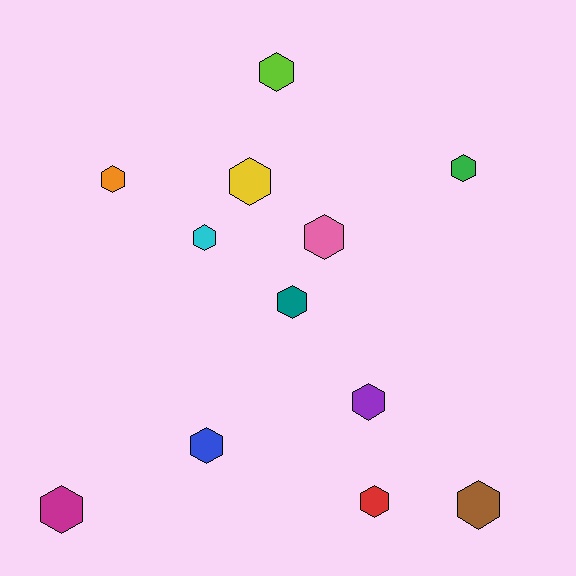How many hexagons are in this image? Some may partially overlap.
There are 12 hexagons.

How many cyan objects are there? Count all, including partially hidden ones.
There is 1 cyan object.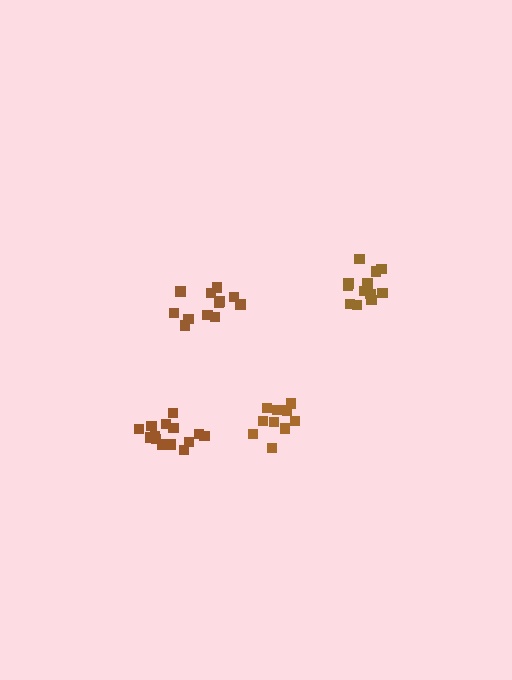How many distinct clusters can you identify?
There are 4 distinct clusters.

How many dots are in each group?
Group 1: 12 dots, Group 2: 14 dots, Group 3: 14 dots, Group 4: 10 dots (50 total).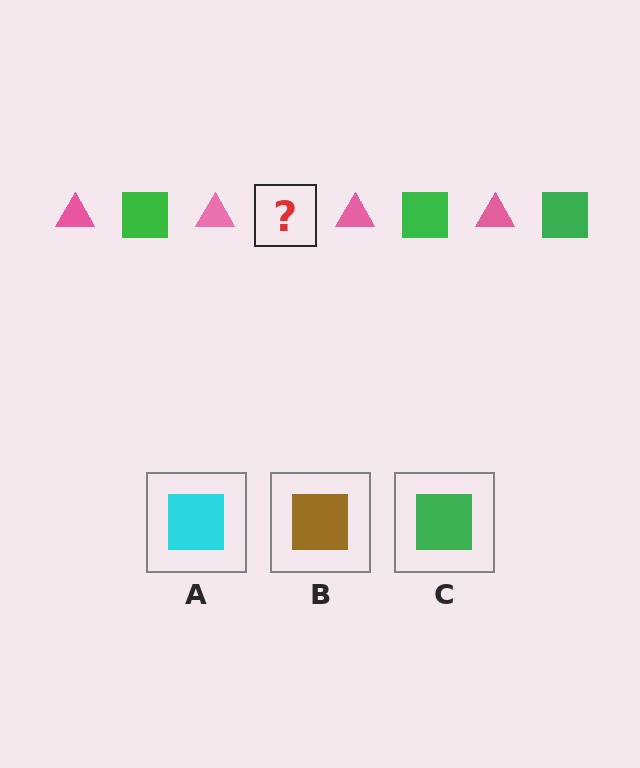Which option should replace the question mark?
Option C.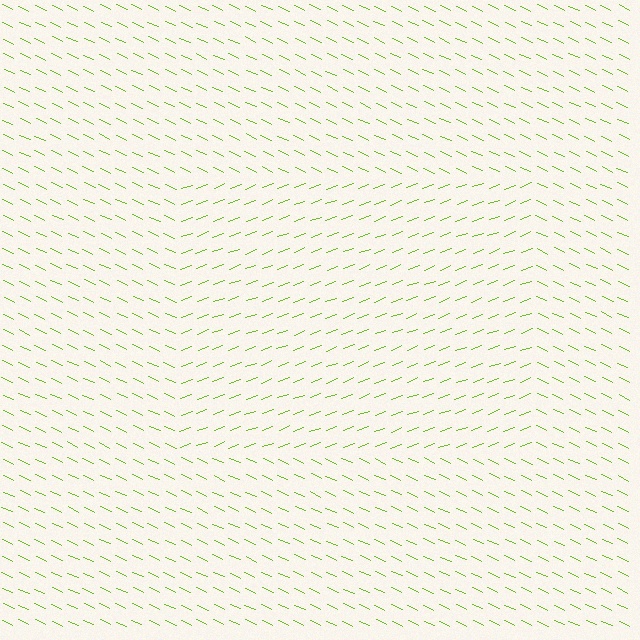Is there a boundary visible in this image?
Yes, there is a texture boundary formed by a change in line orientation.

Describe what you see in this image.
The image is filled with small lime line segments. A rectangle region in the image has lines oriented differently from the surrounding lines, creating a visible texture boundary.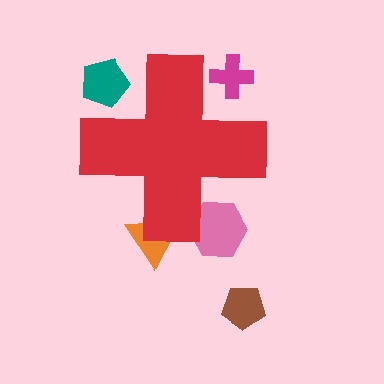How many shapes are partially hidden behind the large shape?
4 shapes are partially hidden.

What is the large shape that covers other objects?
A red cross.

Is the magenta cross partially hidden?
Yes, the magenta cross is partially hidden behind the red cross.